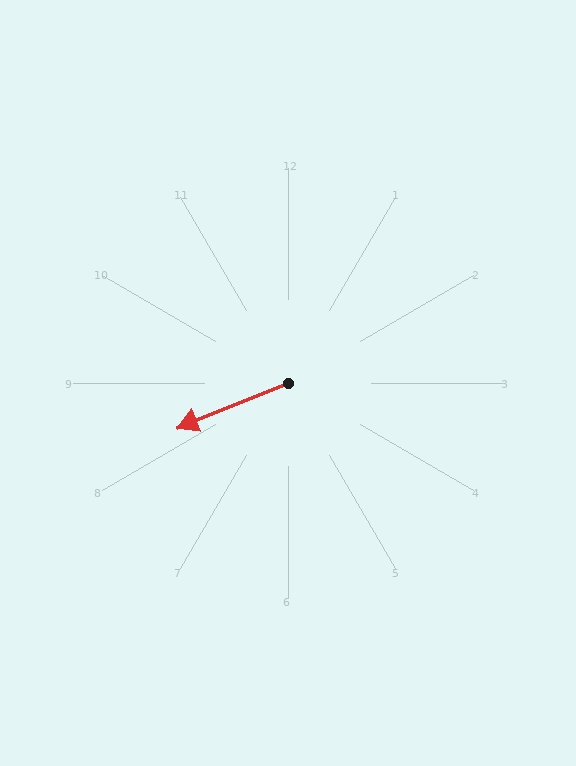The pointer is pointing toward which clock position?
Roughly 8 o'clock.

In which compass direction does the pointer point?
West.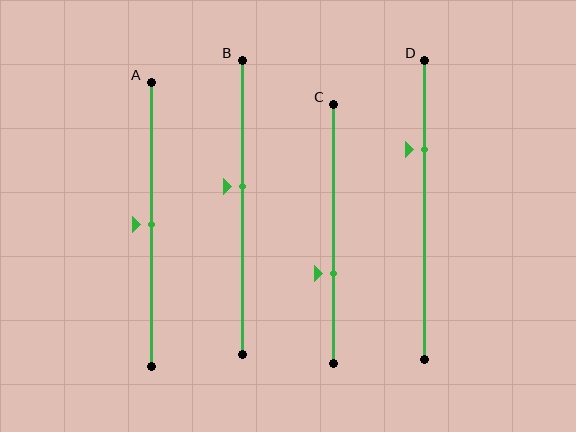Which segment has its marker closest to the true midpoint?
Segment A has its marker closest to the true midpoint.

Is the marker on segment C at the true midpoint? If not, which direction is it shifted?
No, the marker on segment C is shifted downward by about 15% of the segment length.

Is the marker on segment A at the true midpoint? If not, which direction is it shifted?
Yes, the marker on segment A is at the true midpoint.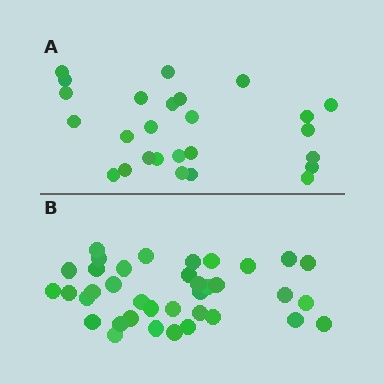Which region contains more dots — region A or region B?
Region B (the bottom region) has more dots.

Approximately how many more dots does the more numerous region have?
Region B has roughly 12 or so more dots than region A.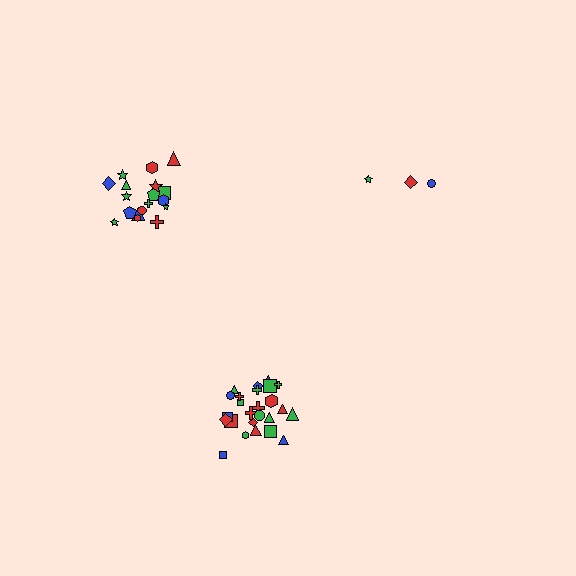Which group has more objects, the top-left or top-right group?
The top-left group.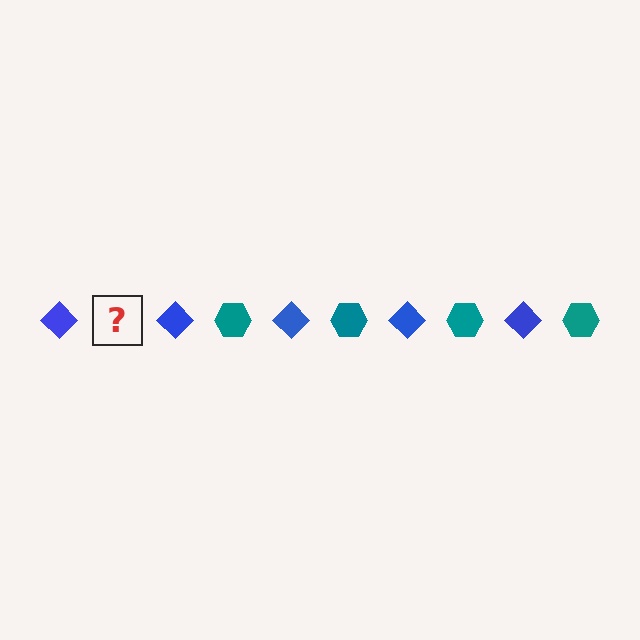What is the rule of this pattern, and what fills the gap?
The rule is that the pattern alternates between blue diamond and teal hexagon. The gap should be filled with a teal hexagon.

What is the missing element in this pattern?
The missing element is a teal hexagon.